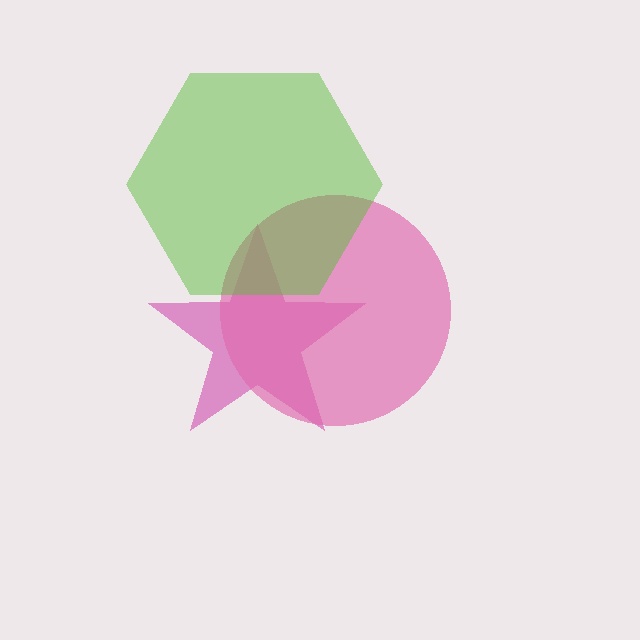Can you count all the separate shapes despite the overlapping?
Yes, there are 3 separate shapes.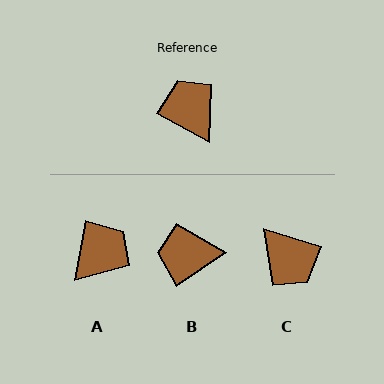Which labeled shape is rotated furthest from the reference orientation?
C, about 169 degrees away.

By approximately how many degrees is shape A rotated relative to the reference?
Approximately 73 degrees clockwise.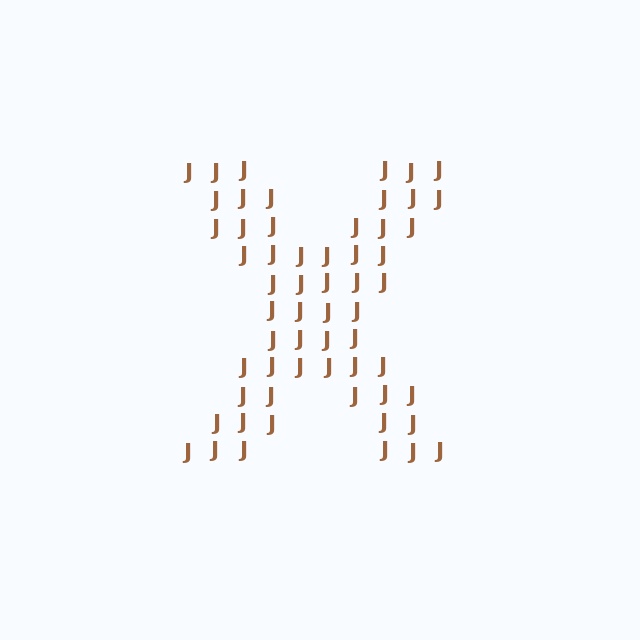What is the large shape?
The large shape is the letter X.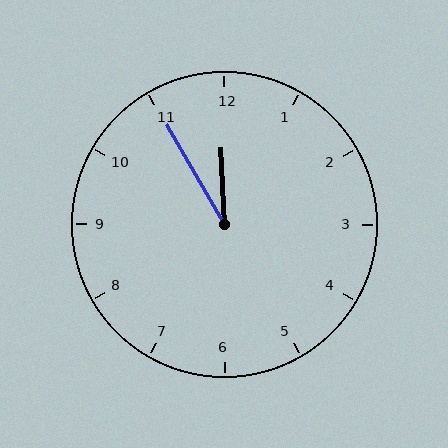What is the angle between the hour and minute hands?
Approximately 28 degrees.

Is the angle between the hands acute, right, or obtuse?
It is acute.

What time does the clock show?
11:55.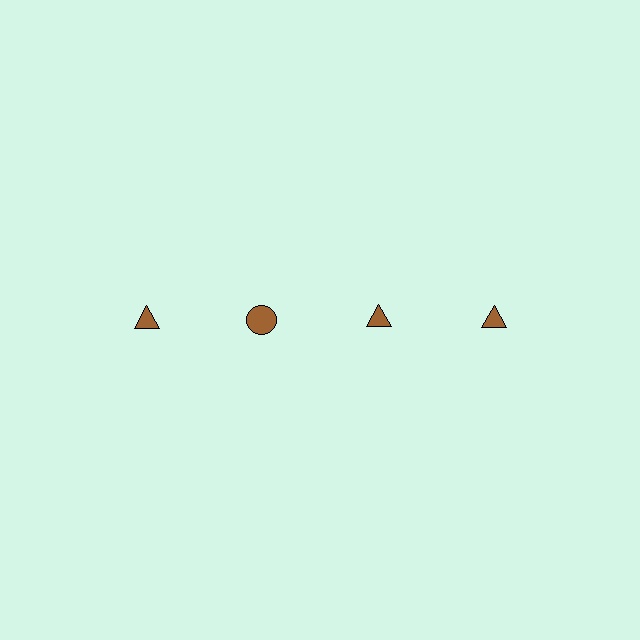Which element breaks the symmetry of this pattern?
The brown circle in the top row, second from left column breaks the symmetry. All other shapes are brown triangles.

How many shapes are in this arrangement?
There are 4 shapes arranged in a grid pattern.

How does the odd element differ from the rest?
It has a different shape: circle instead of triangle.